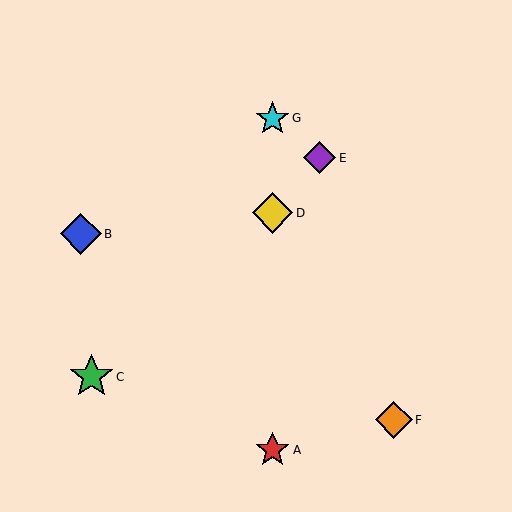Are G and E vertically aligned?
No, G is at x≈273 and E is at x≈320.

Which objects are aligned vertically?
Objects A, D, G are aligned vertically.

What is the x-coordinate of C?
Object C is at x≈92.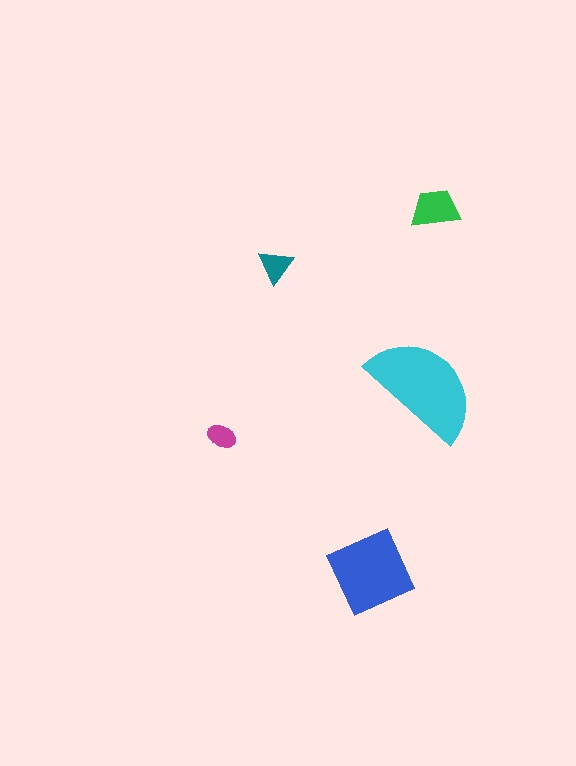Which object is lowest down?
The blue diamond is bottommost.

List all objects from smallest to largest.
The magenta ellipse, the teal triangle, the green trapezoid, the blue diamond, the cyan semicircle.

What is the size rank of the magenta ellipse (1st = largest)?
5th.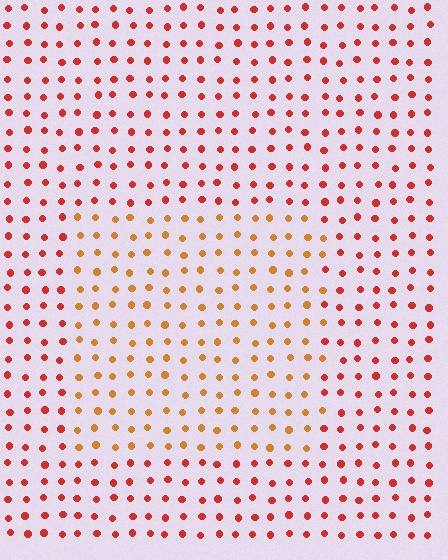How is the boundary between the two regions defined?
The boundary is defined purely by a slight shift in hue (about 31 degrees). Spacing, size, and orientation are identical on both sides.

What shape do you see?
I see a rectangle.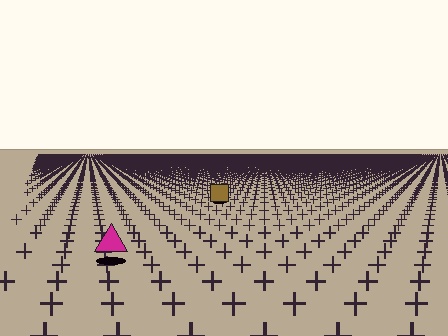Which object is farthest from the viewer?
The brown square is farthest from the viewer. It appears smaller and the ground texture around it is denser.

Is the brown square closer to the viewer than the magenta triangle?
No. The magenta triangle is closer — you can tell from the texture gradient: the ground texture is coarser near it.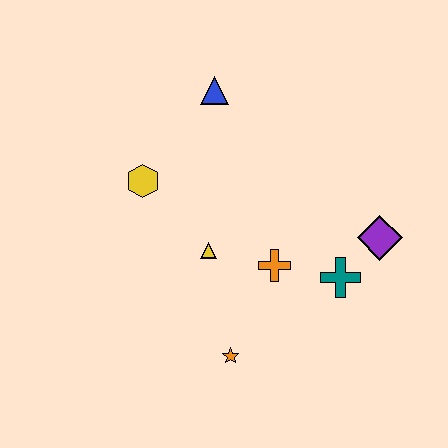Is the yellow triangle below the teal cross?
No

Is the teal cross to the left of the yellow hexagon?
No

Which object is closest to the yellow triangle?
The orange cross is closest to the yellow triangle.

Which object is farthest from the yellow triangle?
The purple diamond is farthest from the yellow triangle.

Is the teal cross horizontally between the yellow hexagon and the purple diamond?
Yes